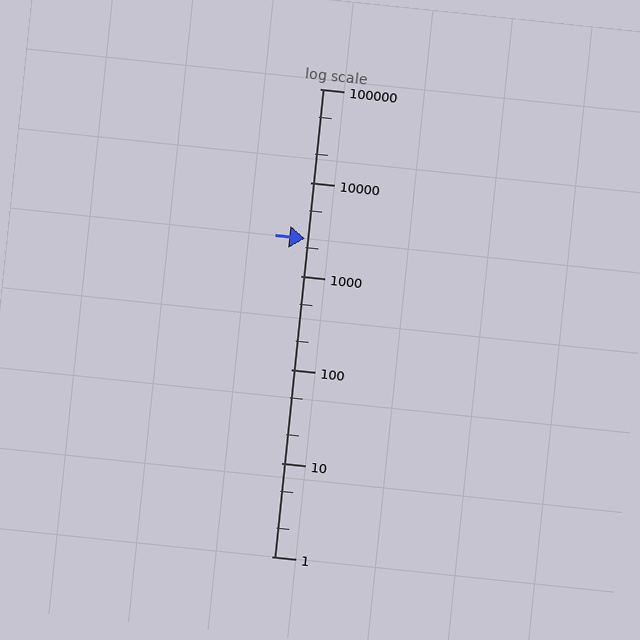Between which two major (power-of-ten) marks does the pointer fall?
The pointer is between 1000 and 10000.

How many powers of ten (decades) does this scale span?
The scale spans 5 decades, from 1 to 100000.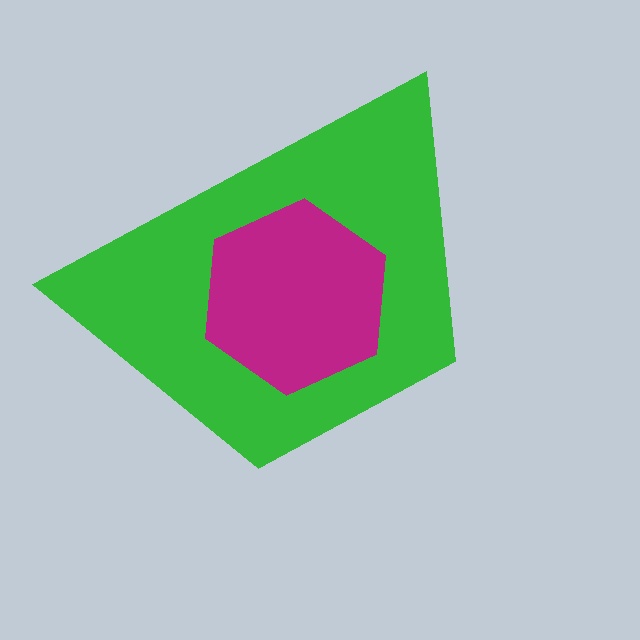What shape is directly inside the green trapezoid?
The magenta hexagon.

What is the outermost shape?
The green trapezoid.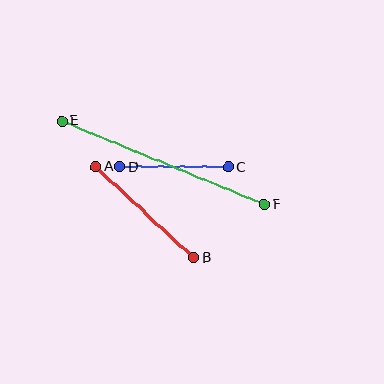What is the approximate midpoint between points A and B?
The midpoint is at approximately (145, 212) pixels.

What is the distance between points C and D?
The distance is approximately 109 pixels.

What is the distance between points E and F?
The distance is approximately 219 pixels.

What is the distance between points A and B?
The distance is approximately 134 pixels.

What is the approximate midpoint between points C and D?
The midpoint is at approximately (174, 167) pixels.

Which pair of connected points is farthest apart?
Points E and F are farthest apart.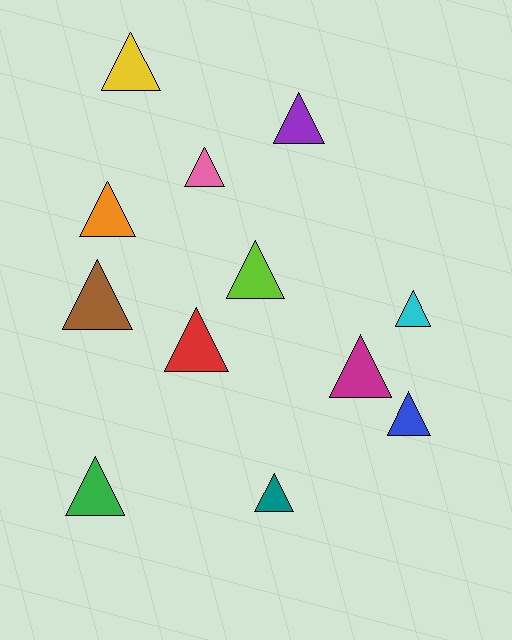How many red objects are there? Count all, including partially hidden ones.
There is 1 red object.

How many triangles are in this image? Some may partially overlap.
There are 12 triangles.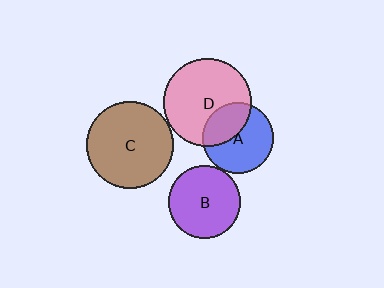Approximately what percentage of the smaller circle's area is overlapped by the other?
Approximately 35%.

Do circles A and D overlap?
Yes.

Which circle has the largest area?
Circle D (pink).